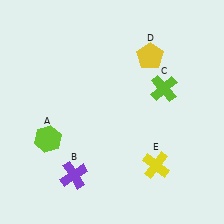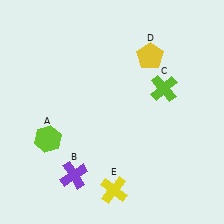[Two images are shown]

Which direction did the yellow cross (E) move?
The yellow cross (E) moved left.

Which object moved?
The yellow cross (E) moved left.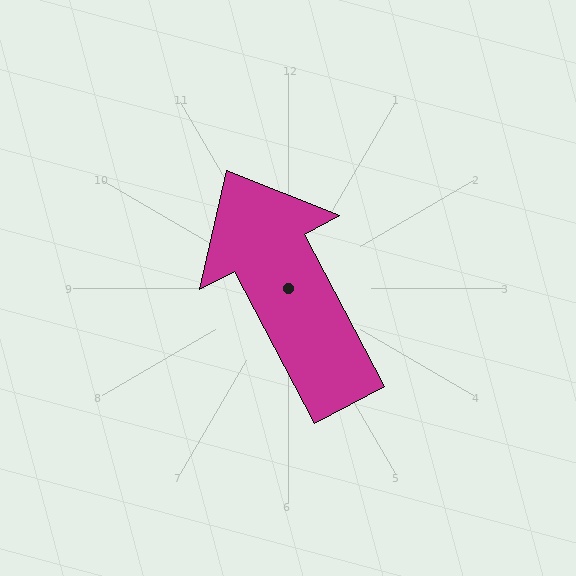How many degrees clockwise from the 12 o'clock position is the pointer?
Approximately 332 degrees.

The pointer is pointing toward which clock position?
Roughly 11 o'clock.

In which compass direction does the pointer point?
Northwest.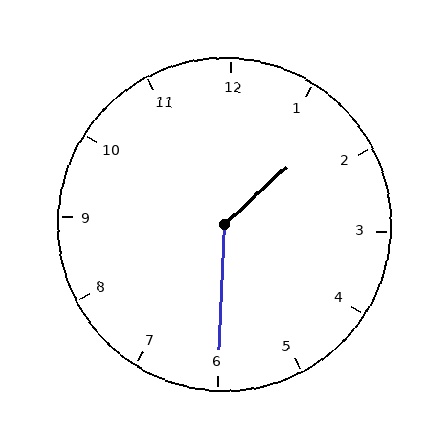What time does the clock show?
1:30.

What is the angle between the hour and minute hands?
Approximately 135 degrees.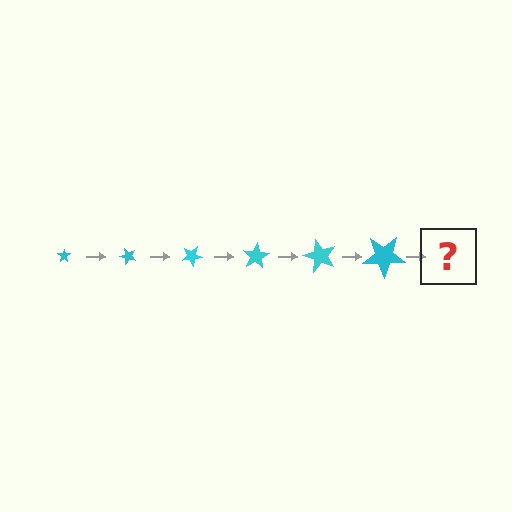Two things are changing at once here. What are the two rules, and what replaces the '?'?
The two rules are that the star grows larger each step and it rotates 50 degrees each step. The '?' should be a star, larger than the previous one and rotated 300 degrees from the start.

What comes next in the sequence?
The next element should be a star, larger than the previous one and rotated 300 degrees from the start.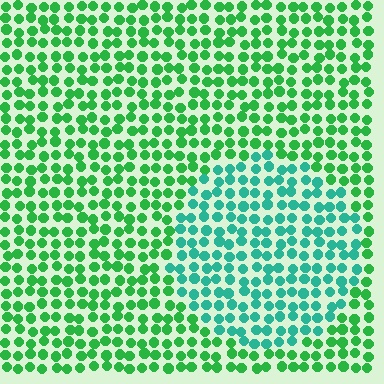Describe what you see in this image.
The image is filled with small green elements in a uniform arrangement. A circle-shaped region is visible where the elements are tinted to a slightly different hue, forming a subtle color boundary.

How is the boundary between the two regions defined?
The boundary is defined purely by a slight shift in hue (about 36 degrees). Spacing, size, and orientation are identical on both sides.